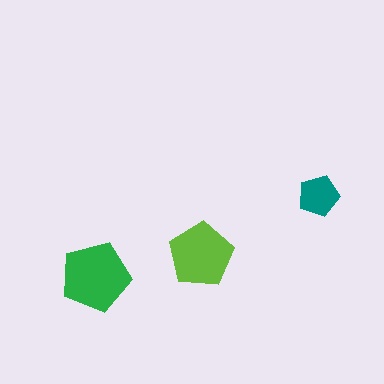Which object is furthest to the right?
The teal pentagon is rightmost.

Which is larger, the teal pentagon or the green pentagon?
The green one.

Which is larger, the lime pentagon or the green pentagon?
The green one.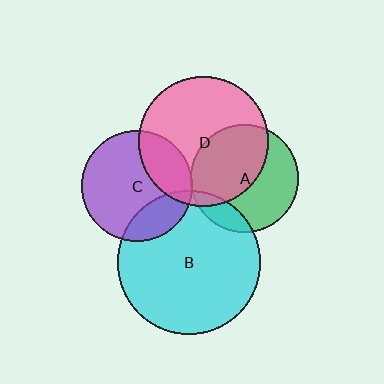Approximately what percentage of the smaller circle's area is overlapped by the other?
Approximately 25%.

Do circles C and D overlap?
Yes.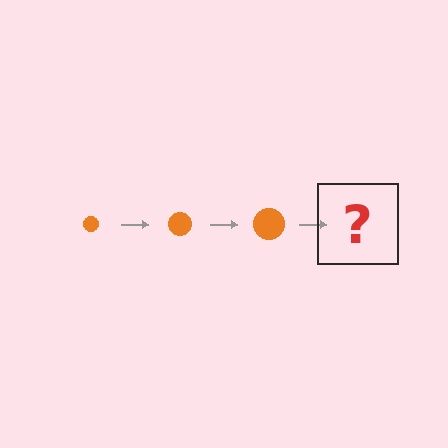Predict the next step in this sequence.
The next step is an orange circle, larger than the previous one.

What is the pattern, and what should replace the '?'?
The pattern is that the circle gets progressively larger each step. The '?' should be an orange circle, larger than the previous one.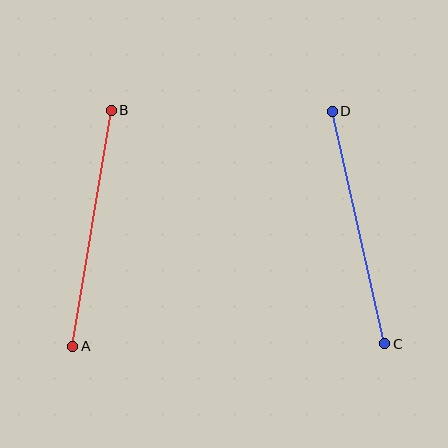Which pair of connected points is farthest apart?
Points A and B are farthest apart.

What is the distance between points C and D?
The distance is approximately 238 pixels.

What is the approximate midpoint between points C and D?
The midpoint is at approximately (359, 228) pixels.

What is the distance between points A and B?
The distance is approximately 239 pixels.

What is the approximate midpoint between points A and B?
The midpoint is at approximately (92, 228) pixels.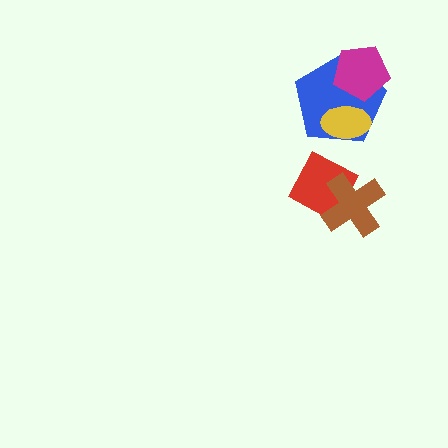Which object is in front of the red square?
The brown cross is in front of the red square.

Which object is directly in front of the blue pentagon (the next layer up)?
The yellow ellipse is directly in front of the blue pentagon.